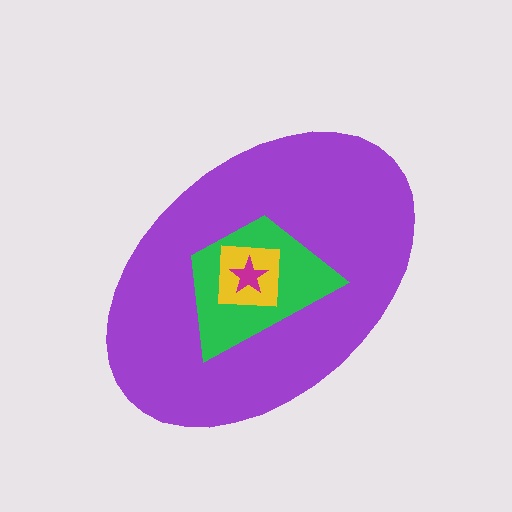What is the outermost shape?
The purple ellipse.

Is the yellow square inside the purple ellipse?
Yes.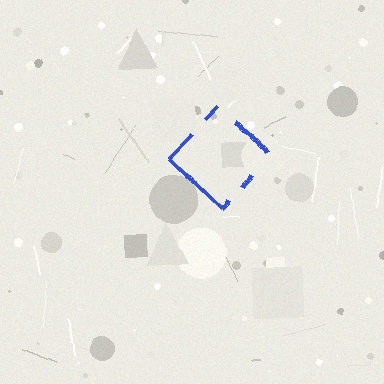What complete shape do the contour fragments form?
The contour fragments form a diamond.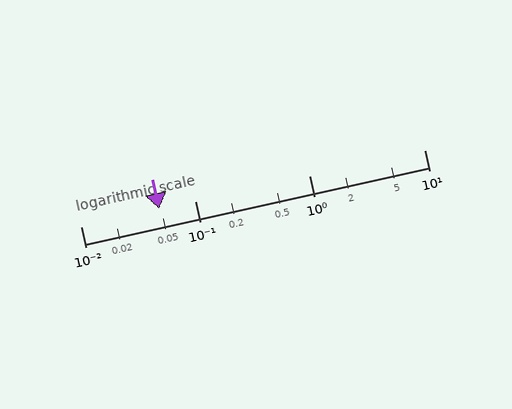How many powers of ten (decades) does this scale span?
The scale spans 3 decades, from 0.01 to 10.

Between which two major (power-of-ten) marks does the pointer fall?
The pointer is between 0.01 and 0.1.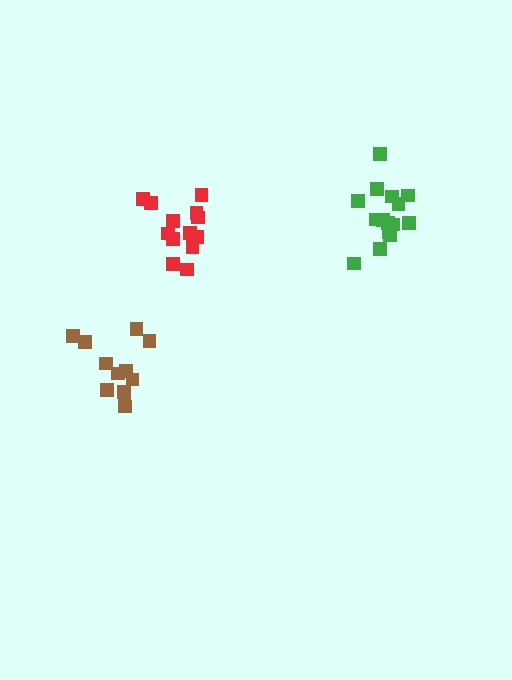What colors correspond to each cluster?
The clusters are colored: brown, red, green.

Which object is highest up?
The green cluster is topmost.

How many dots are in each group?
Group 1: 13 dots, Group 2: 13 dots, Group 3: 15 dots (41 total).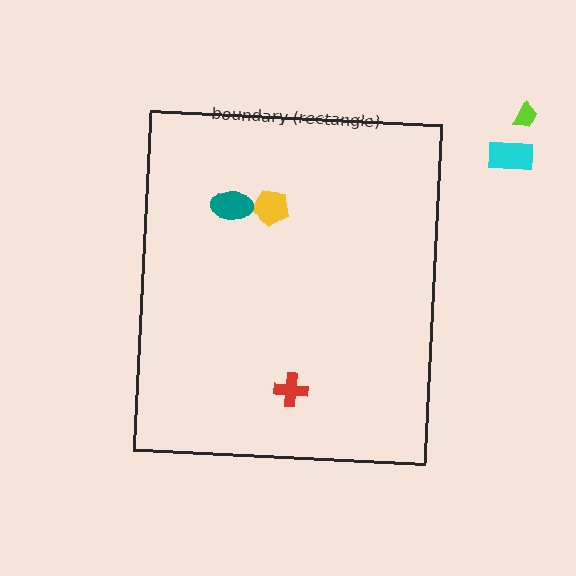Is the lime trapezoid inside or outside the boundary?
Outside.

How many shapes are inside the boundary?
3 inside, 2 outside.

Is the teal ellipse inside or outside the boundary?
Inside.